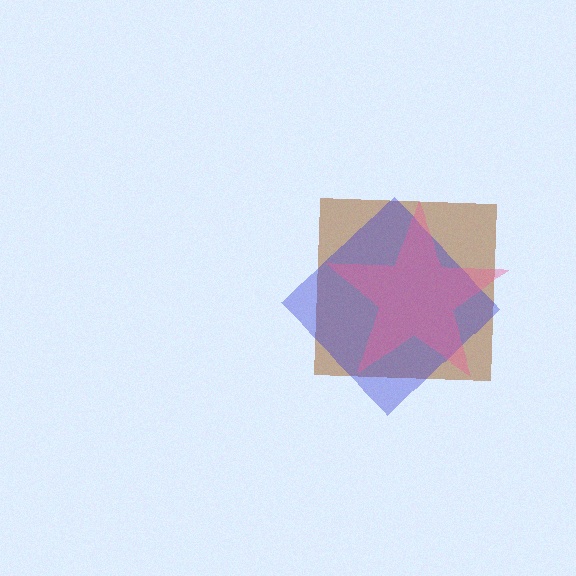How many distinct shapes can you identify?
There are 3 distinct shapes: a brown square, a blue diamond, a pink star.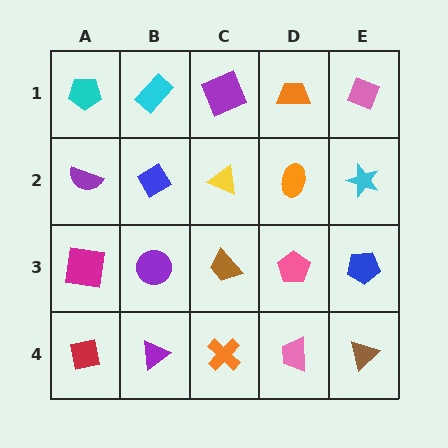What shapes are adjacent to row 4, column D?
A pink pentagon (row 3, column D), an orange cross (row 4, column C), a brown triangle (row 4, column E).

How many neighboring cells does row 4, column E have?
2.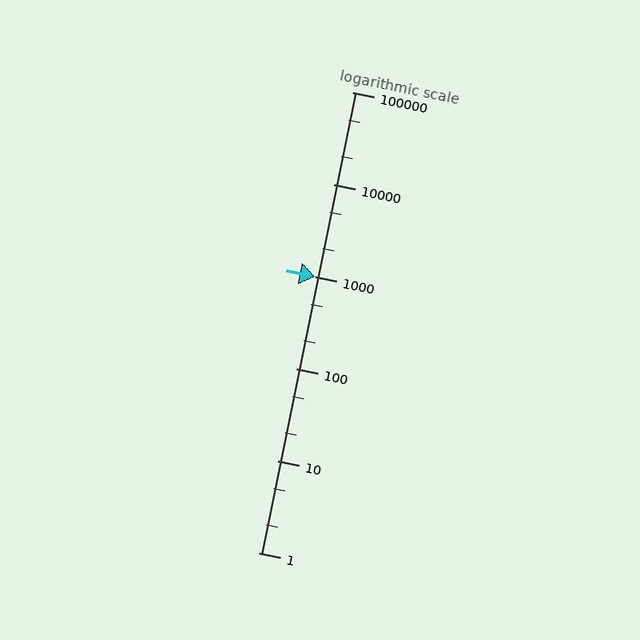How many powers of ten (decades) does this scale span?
The scale spans 5 decades, from 1 to 100000.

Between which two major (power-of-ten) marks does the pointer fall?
The pointer is between 100 and 1000.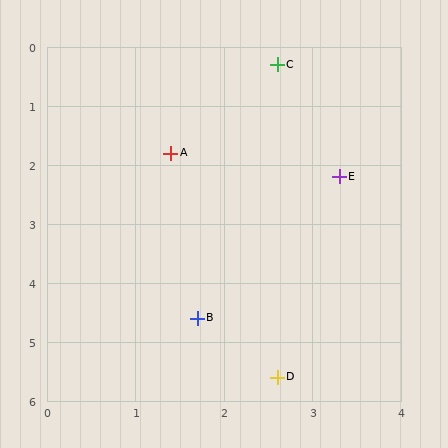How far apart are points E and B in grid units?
Points E and B are about 2.9 grid units apart.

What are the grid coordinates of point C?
Point C is at approximately (2.6, 0.3).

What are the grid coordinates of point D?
Point D is at approximately (2.6, 5.6).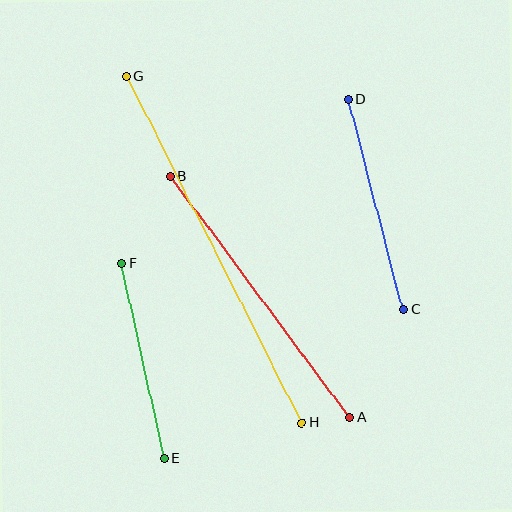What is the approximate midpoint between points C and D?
The midpoint is at approximately (376, 205) pixels.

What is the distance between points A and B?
The distance is approximately 300 pixels.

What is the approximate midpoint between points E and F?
The midpoint is at approximately (143, 361) pixels.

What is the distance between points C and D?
The distance is approximately 217 pixels.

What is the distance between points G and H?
The distance is approximately 388 pixels.